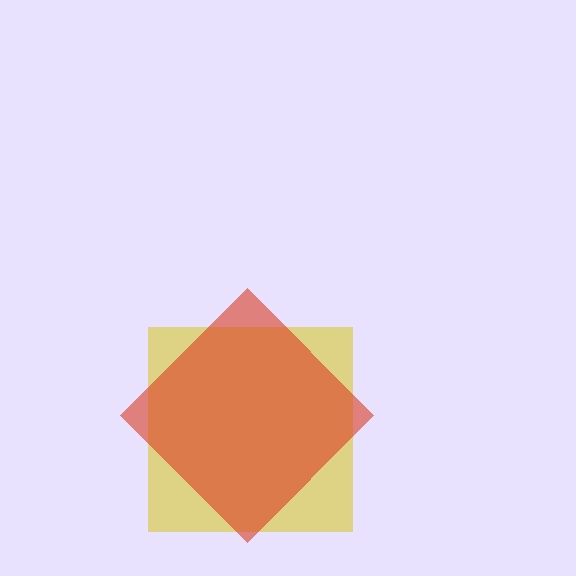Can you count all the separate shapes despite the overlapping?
Yes, there are 2 separate shapes.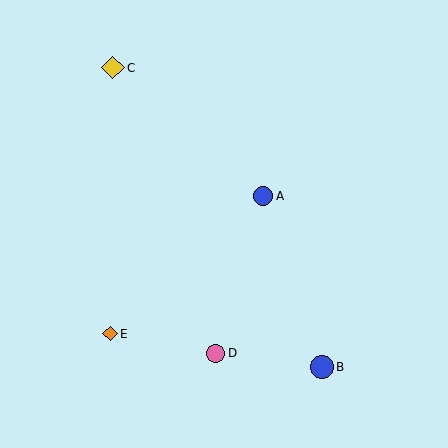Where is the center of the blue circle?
The center of the blue circle is at (263, 196).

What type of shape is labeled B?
Shape B is a blue circle.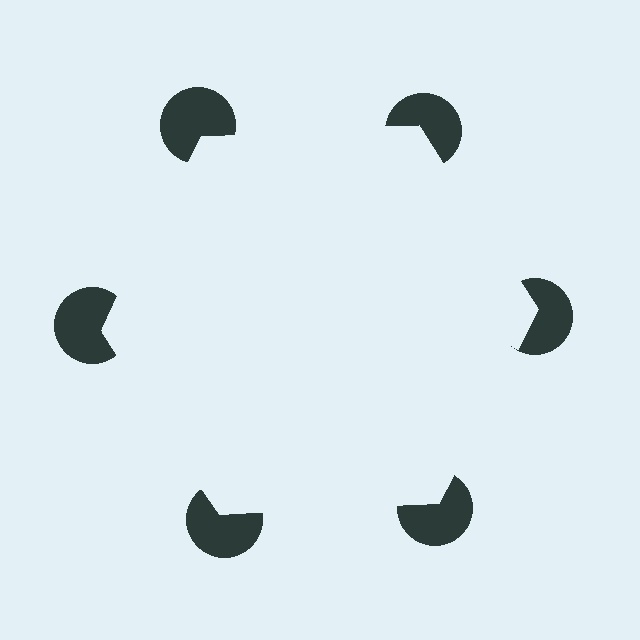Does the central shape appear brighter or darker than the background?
It typically appears slightly brighter than the background, even though no actual brightness change is drawn.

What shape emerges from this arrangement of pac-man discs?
An illusory hexagon — its edges are inferred from the aligned wedge cuts in the pac-man discs, not physically drawn.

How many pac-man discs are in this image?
There are 6 — one at each vertex of the illusory hexagon.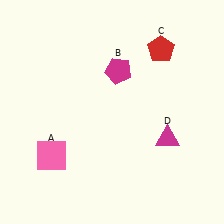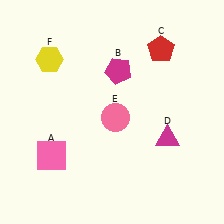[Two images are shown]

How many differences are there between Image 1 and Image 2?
There are 2 differences between the two images.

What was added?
A pink circle (E), a yellow hexagon (F) were added in Image 2.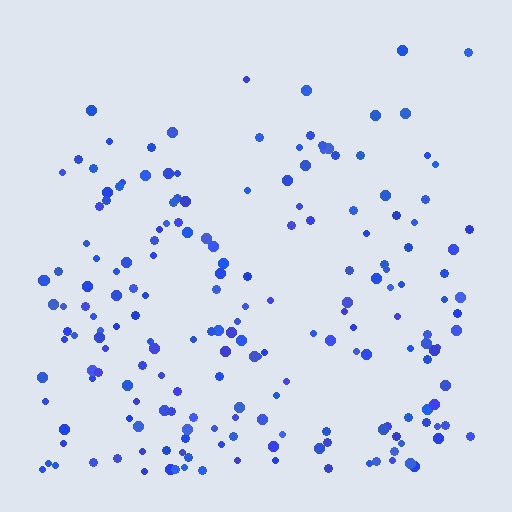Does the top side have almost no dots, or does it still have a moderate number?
Still a moderate number, just noticeably fewer than the bottom.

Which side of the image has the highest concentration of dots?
The bottom.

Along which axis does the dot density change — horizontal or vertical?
Vertical.